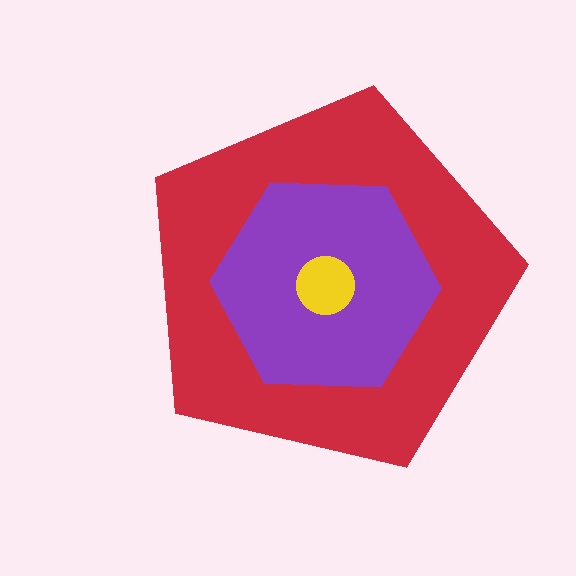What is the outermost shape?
The red pentagon.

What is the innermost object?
The yellow circle.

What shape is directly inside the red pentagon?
The purple hexagon.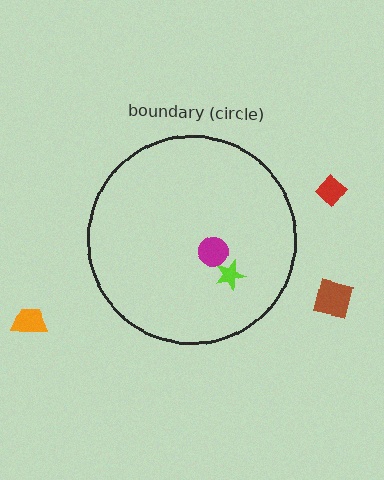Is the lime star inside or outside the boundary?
Inside.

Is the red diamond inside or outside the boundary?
Outside.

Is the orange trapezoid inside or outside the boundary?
Outside.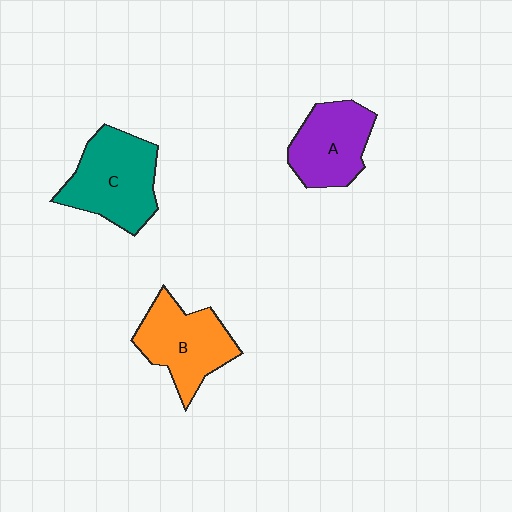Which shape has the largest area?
Shape C (teal).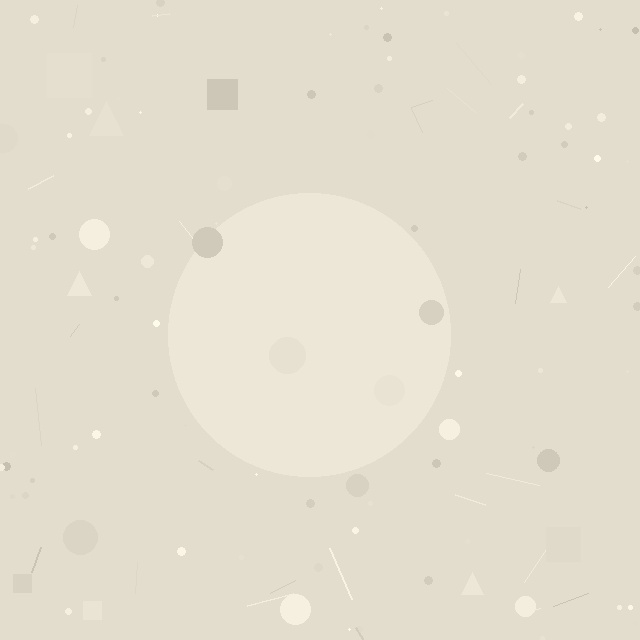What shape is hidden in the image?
A circle is hidden in the image.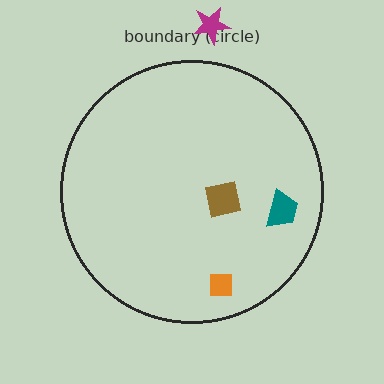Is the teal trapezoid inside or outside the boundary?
Inside.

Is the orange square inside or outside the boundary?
Inside.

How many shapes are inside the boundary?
3 inside, 1 outside.